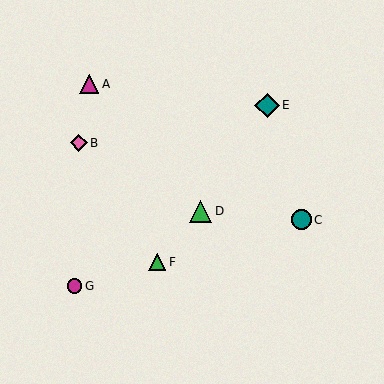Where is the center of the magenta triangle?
The center of the magenta triangle is at (89, 84).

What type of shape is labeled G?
Shape G is a magenta circle.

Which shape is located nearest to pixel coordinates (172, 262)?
The green triangle (labeled F) at (157, 262) is nearest to that location.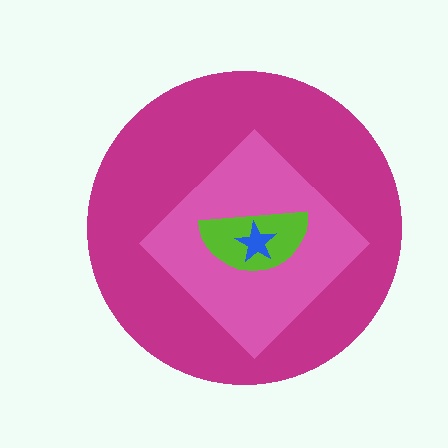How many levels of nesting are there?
4.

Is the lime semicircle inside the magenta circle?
Yes.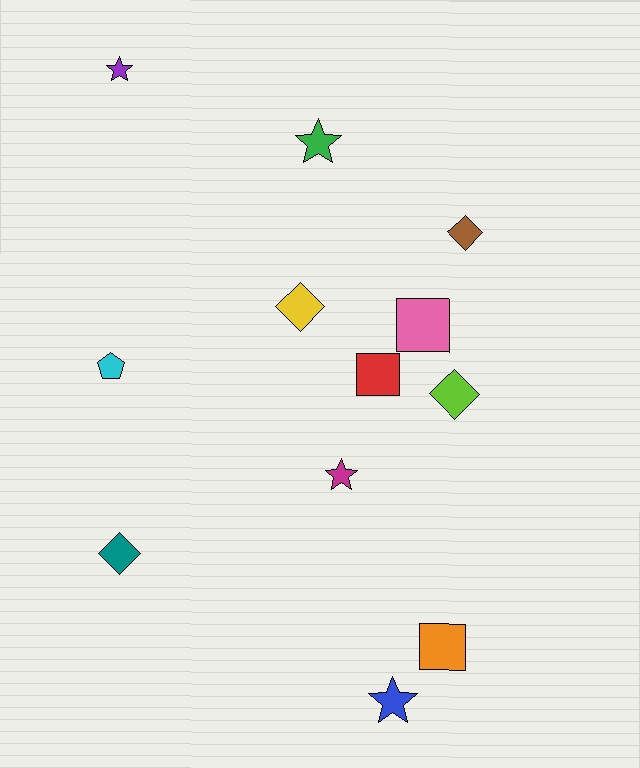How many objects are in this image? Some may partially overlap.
There are 12 objects.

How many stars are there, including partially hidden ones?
There are 4 stars.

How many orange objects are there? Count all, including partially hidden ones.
There is 1 orange object.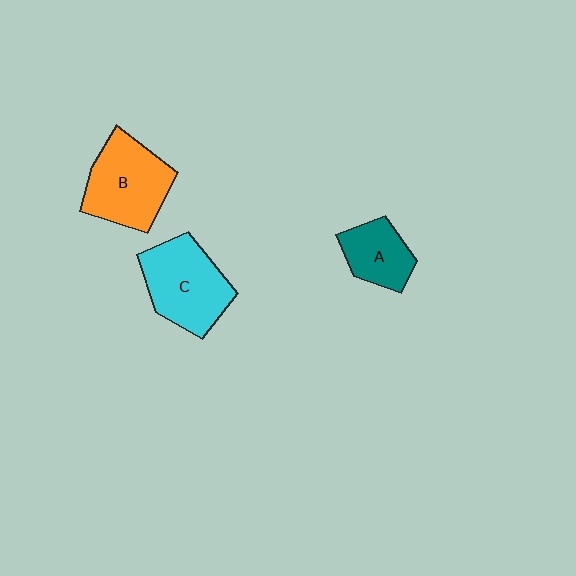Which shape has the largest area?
Shape C (cyan).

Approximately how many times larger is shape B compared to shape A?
Approximately 1.6 times.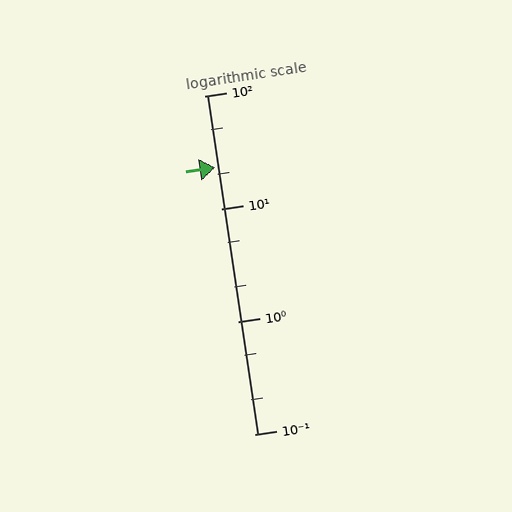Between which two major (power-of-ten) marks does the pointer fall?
The pointer is between 10 and 100.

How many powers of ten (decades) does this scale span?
The scale spans 3 decades, from 0.1 to 100.